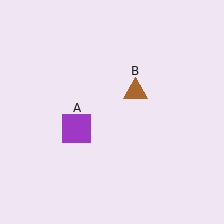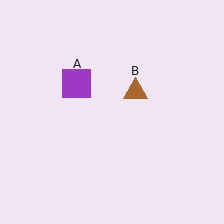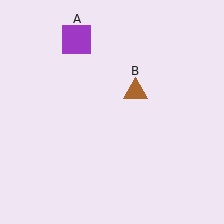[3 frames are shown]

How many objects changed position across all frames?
1 object changed position: purple square (object A).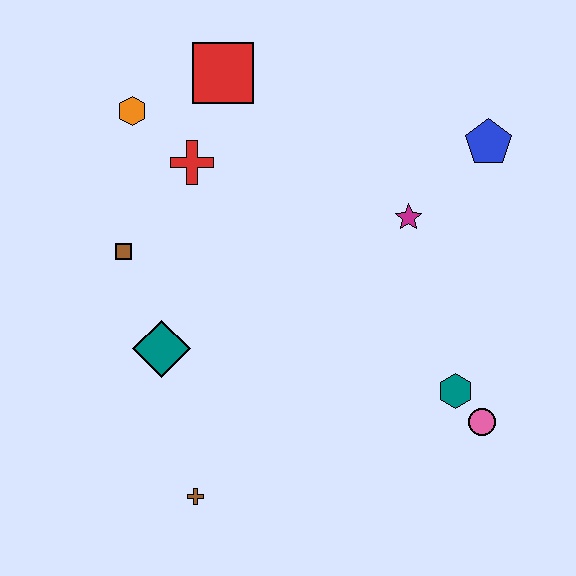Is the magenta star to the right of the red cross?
Yes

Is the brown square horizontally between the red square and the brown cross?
No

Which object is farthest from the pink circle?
The orange hexagon is farthest from the pink circle.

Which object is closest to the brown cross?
The teal diamond is closest to the brown cross.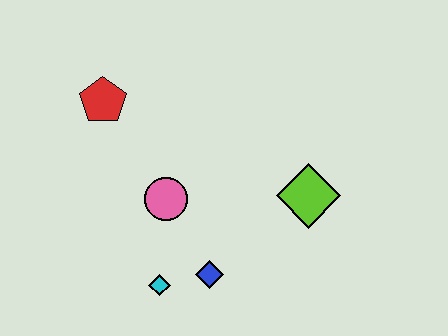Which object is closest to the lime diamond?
The blue diamond is closest to the lime diamond.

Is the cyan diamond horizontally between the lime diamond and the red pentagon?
Yes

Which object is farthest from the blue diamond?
The red pentagon is farthest from the blue diamond.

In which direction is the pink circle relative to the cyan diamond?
The pink circle is above the cyan diamond.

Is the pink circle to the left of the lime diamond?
Yes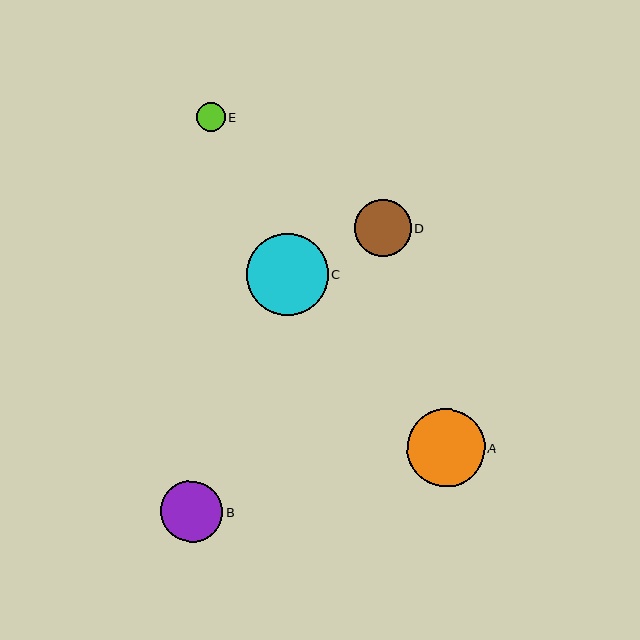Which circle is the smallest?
Circle E is the smallest with a size of approximately 28 pixels.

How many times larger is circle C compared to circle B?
Circle C is approximately 1.3 times the size of circle B.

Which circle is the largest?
Circle C is the largest with a size of approximately 82 pixels.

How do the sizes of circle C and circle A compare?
Circle C and circle A are approximately the same size.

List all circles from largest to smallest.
From largest to smallest: C, A, B, D, E.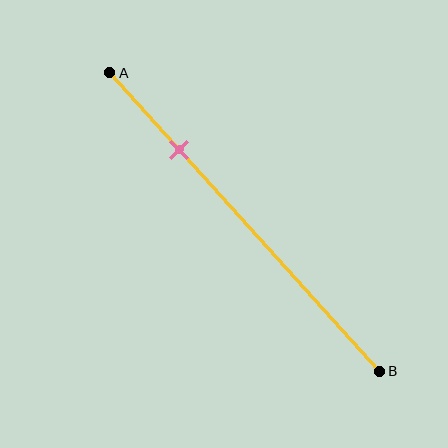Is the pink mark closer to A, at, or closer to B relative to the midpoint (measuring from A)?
The pink mark is closer to point A than the midpoint of segment AB.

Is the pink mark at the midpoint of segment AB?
No, the mark is at about 25% from A, not at the 50% midpoint.